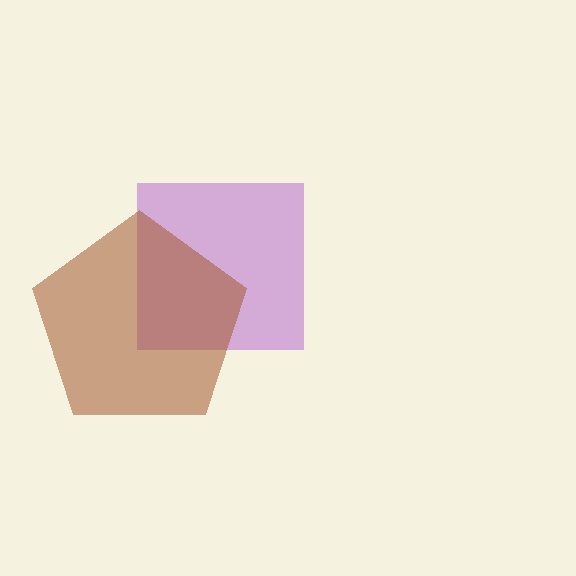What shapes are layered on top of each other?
The layered shapes are: a purple square, a brown pentagon.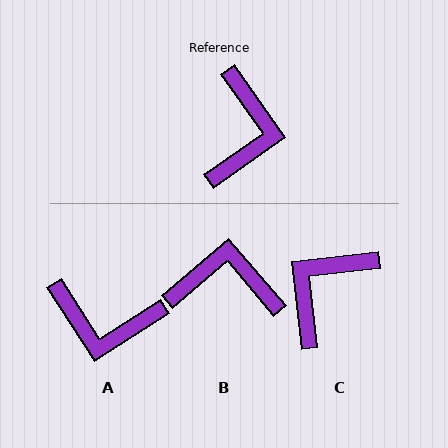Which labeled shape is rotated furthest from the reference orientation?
C, about 151 degrees away.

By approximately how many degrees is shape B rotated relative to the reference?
Approximately 95 degrees counter-clockwise.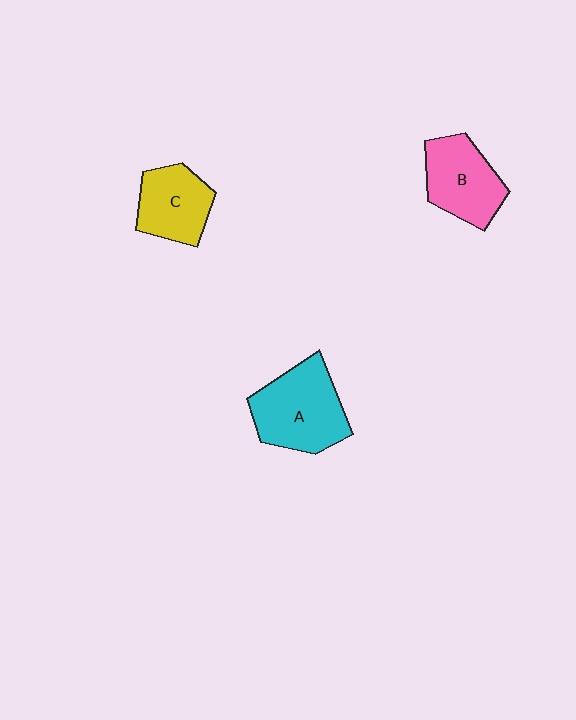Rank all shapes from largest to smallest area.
From largest to smallest: A (cyan), B (pink), C (yellow).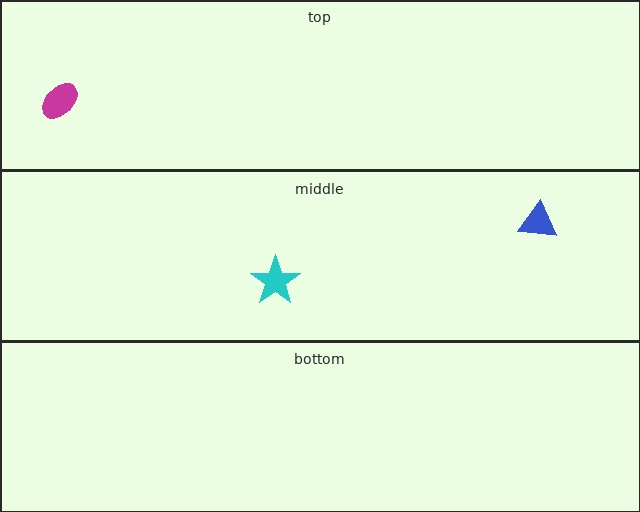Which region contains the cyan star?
The middle region.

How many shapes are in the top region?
1.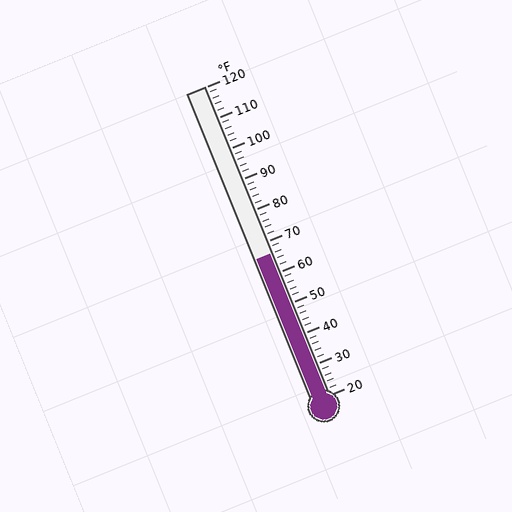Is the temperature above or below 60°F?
The temperature is above 60°F.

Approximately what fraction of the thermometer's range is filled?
The thermometer is filled to approximately 45% of its range.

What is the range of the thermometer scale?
The thermometer scale ranges from 20°F to 120°F.